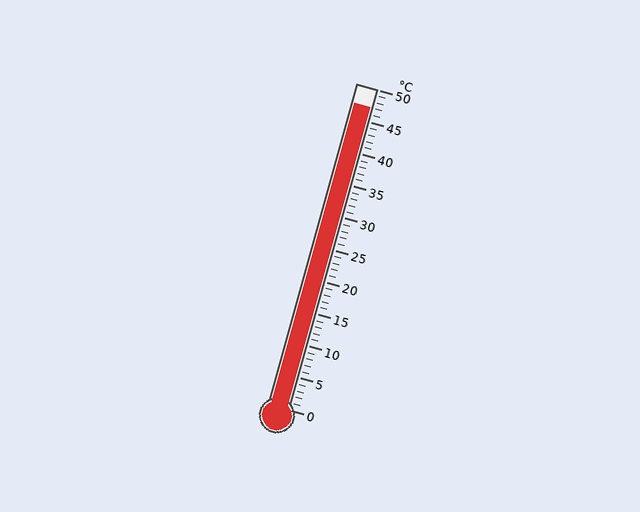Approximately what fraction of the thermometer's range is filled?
The thermometer is filled to approximately 95% of its range.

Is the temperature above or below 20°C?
The temperature is above 20°C.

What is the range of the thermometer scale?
The thermometer scale ranges from 0°C to 50°C.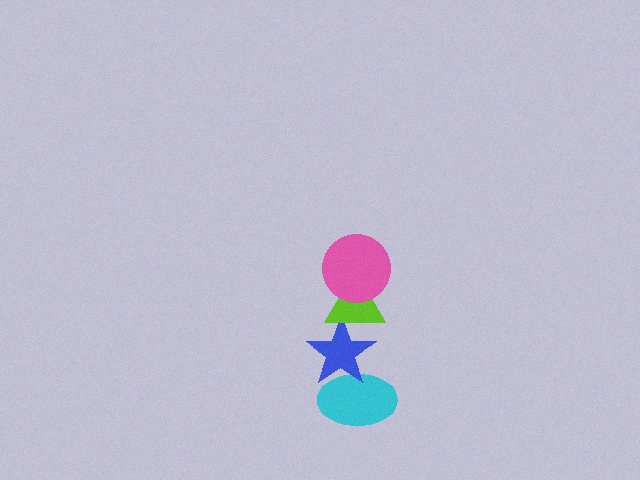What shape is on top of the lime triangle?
The pink circle is on top of the lime triangle.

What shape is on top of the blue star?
The lime triangle is on top of the blue star.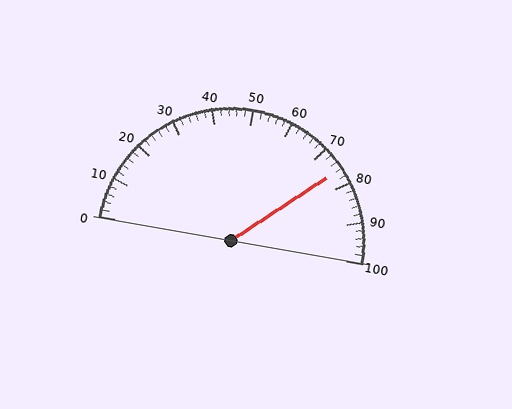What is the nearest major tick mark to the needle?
The nearest major tick mark is 80.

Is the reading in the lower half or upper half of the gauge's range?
The reading is in the upper half of the range (0 to 100).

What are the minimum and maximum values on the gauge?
The gauge ranges from 0 to 100.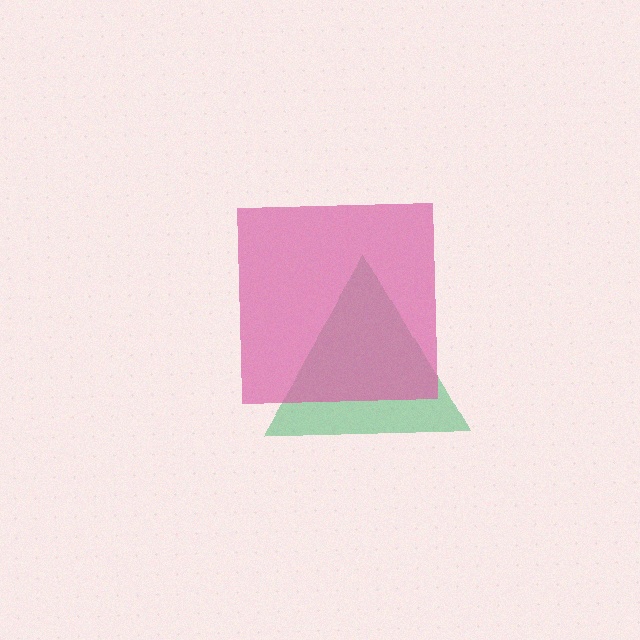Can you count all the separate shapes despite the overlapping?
Yes, there are 2 separate shapes.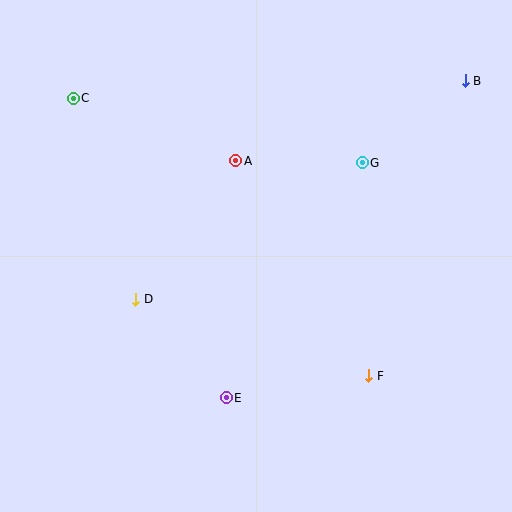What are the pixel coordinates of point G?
Point G is at (362, 163).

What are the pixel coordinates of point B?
Point B is at (465, 81).